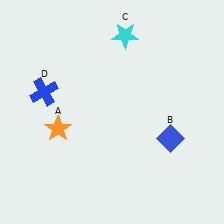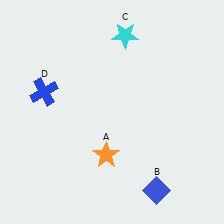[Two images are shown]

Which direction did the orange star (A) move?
The orange star (A) moved right.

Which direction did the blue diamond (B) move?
The blue diamond (B) moved down.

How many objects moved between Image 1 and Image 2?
2 objects moved between the two images.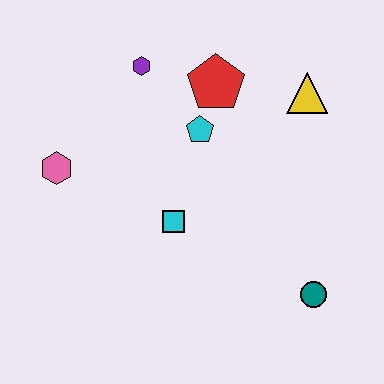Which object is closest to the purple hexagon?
The red pentagon is closest to the purple hexagon.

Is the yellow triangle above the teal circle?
Yes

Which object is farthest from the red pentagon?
The teal circle is farthest from the red pentagon.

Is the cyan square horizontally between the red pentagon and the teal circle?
No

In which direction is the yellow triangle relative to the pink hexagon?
The yellow triangle is to the right of the pink hexagon.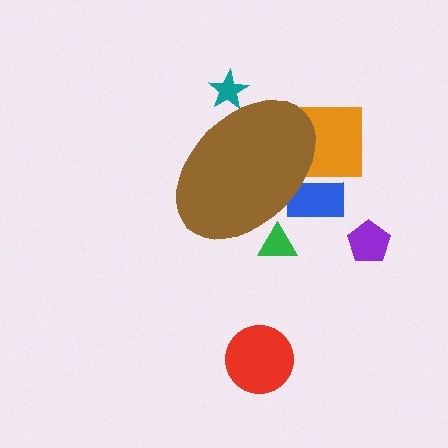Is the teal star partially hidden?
Yes, the teal star is partially hidden behind the brown ellipse.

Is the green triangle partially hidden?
Yes, the green triangle is partially hidden behind the brown ellipse.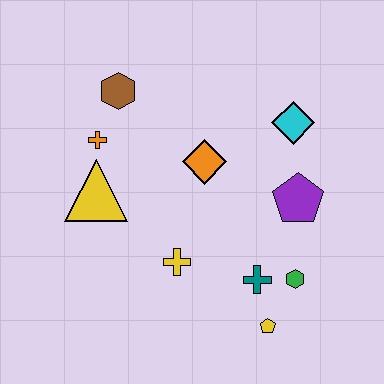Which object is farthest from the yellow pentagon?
The brown hexagon is farthest from the yellow pentagon.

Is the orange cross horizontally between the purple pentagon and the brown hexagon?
No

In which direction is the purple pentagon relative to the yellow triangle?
The purple pentagon is to the right of the yellow triangle.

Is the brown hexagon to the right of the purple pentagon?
No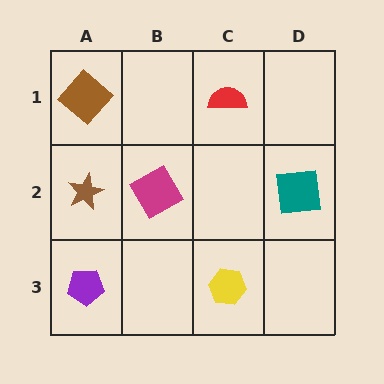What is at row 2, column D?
A teal square.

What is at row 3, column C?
A yellow hexagon.